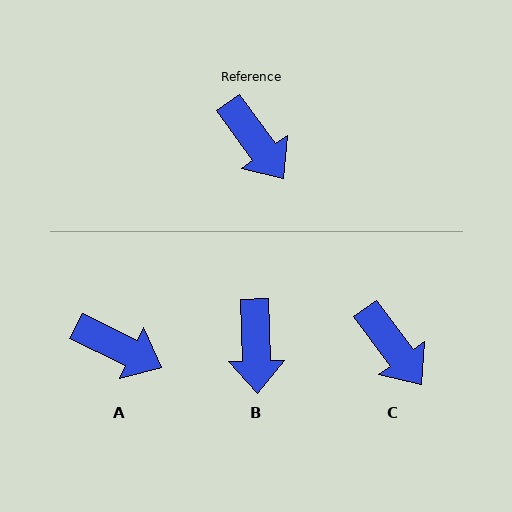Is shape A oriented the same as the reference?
No, it is off by about 28 degrees.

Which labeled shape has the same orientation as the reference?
C.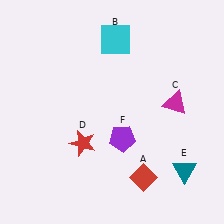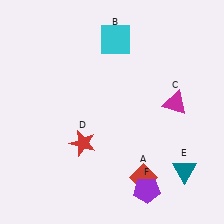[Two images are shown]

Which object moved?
The purple pentagon (F) moved down.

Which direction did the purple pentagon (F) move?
The purple pentagon (F) moved down.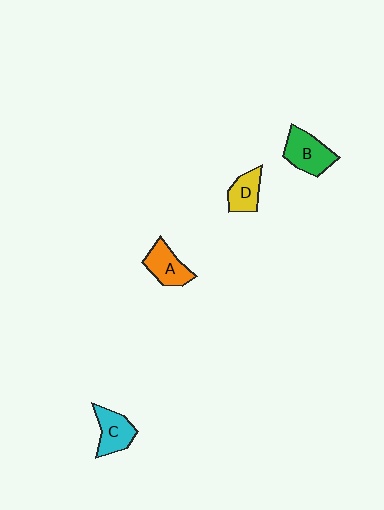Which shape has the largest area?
Shape B (green).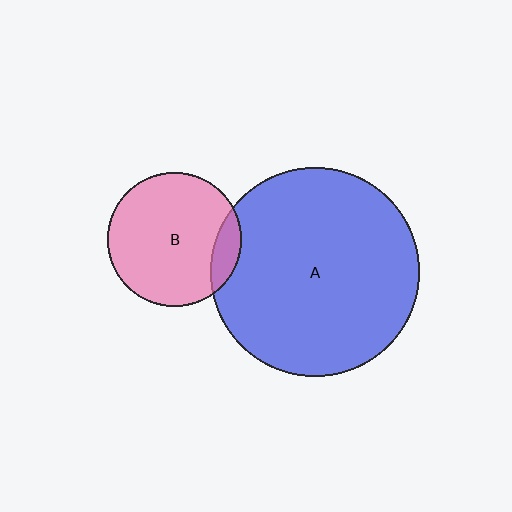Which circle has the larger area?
Circle A (blue).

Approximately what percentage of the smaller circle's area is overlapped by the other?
Approximately 10%.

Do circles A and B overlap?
Yes.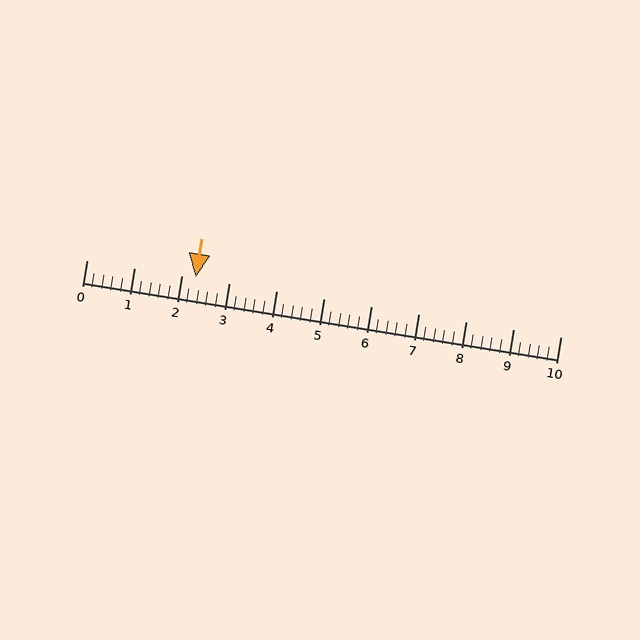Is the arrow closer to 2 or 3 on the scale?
The arrow is closer to 2.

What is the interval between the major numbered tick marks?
The major tick marks are spaced 1 units apart.